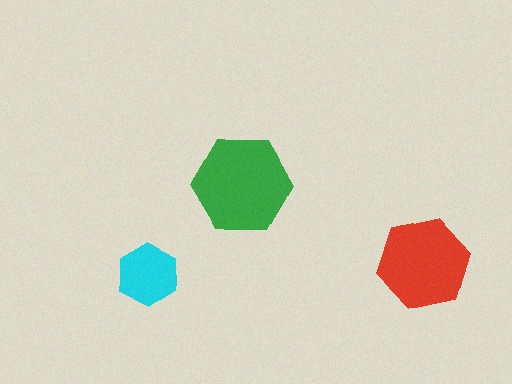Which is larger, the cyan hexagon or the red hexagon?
The red one.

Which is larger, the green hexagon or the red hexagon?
The green one.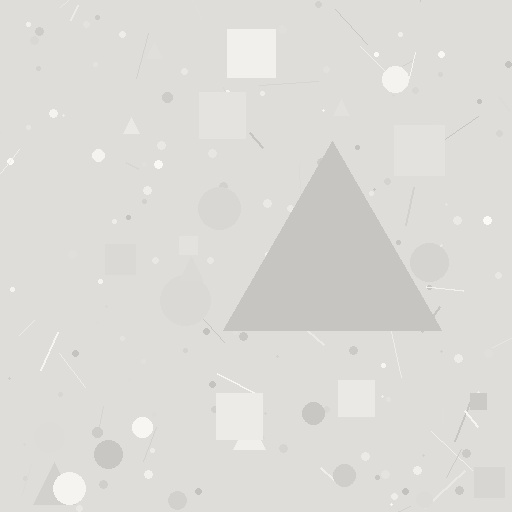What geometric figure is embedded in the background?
A triangle is embedded in the background.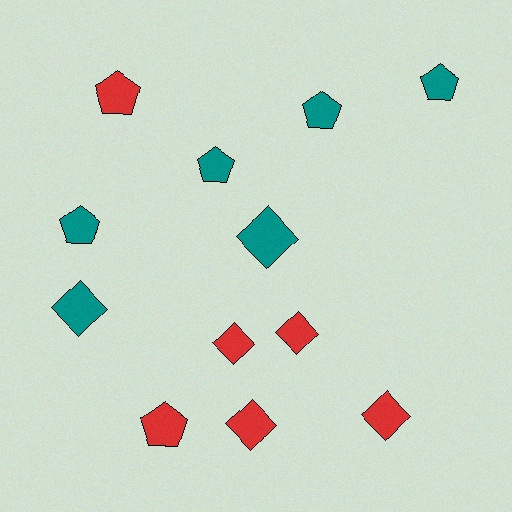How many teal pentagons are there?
There are 4 teal pentagons.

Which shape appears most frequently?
Pentagon, with 6 objects.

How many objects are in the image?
There are 12 objects.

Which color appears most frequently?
Red, with 6 objects.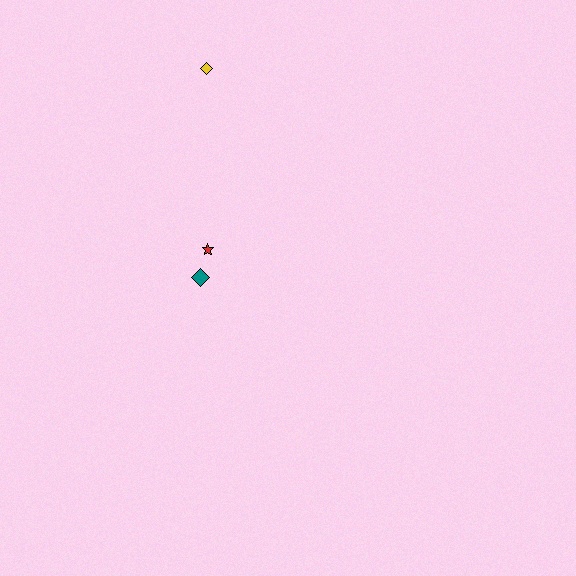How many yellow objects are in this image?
There is 1 yellow object.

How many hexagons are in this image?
There are no hexagons.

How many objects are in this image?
There are 3 objects.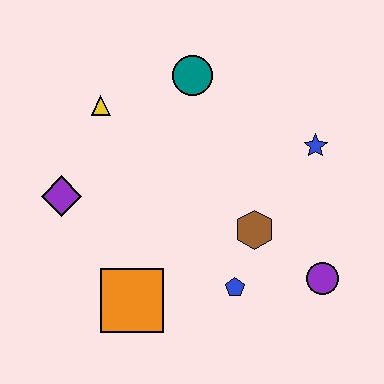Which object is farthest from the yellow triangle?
The purple circle is farthest from the yellow triangle.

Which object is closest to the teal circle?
The yellow triangle is closest to the teal circle.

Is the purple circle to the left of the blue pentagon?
No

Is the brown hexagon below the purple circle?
No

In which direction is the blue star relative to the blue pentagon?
The blue star is above the blue pentagon.